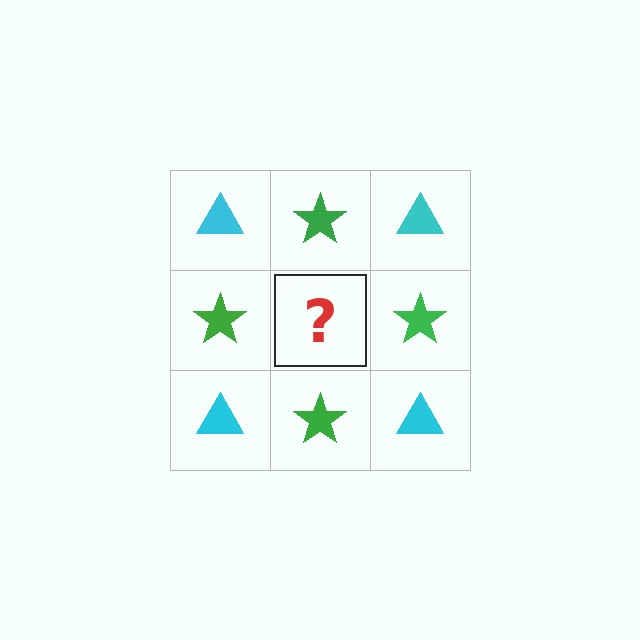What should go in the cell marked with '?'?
The missing cell should contain a cyan triangle.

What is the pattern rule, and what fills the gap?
The rule is that it alternates cyan triangle and green star in a checkerboard pattern. The gap should be filled with a cyan triangle.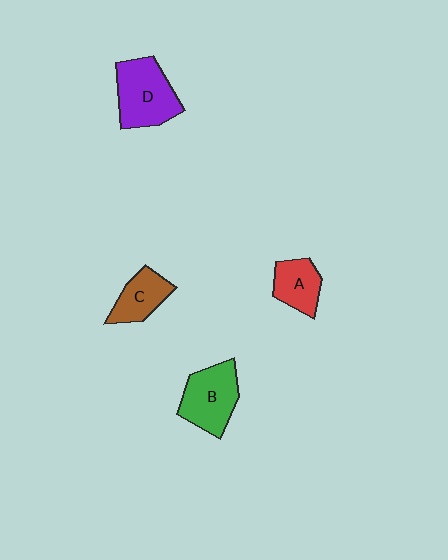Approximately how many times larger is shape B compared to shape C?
Approximately 1.5 times.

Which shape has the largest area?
Shape D (purple).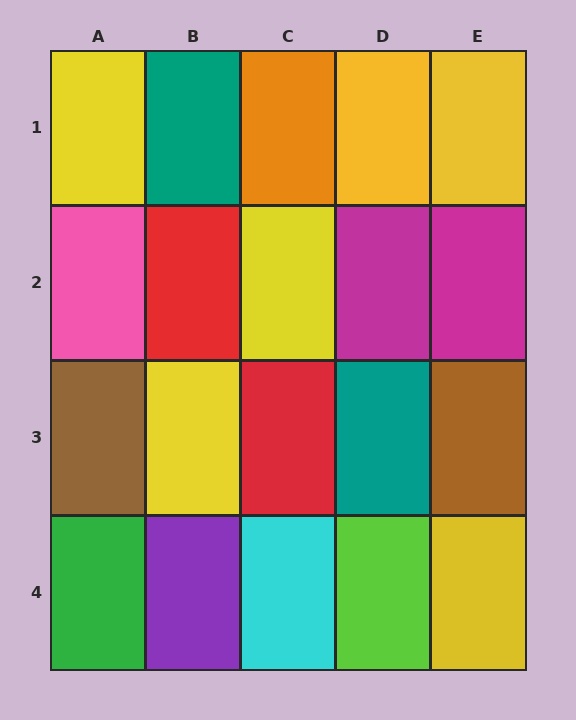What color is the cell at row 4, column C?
Cyan.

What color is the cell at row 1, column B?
Teal.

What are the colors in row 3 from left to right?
Brown, yellow, red, teal, brown.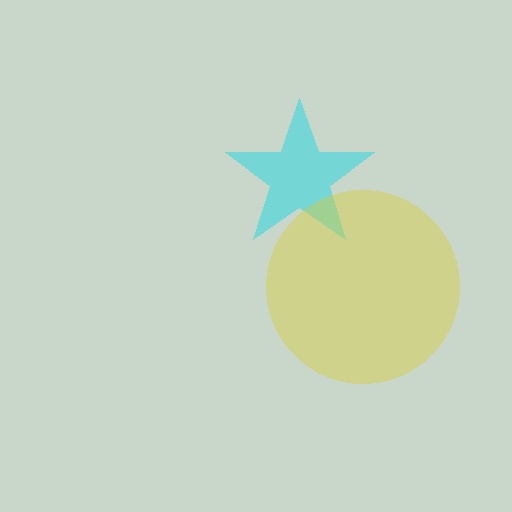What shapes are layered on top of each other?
The layered shapes are: a cyan star, a yellow circle.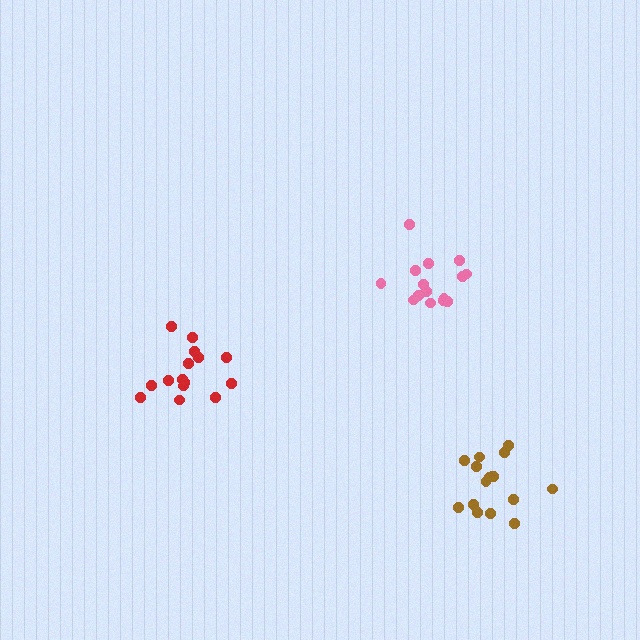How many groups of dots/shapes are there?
There are 3 groups.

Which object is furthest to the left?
The red cluster is leftmost.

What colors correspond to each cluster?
The clusters are colored: red, pink, brown.